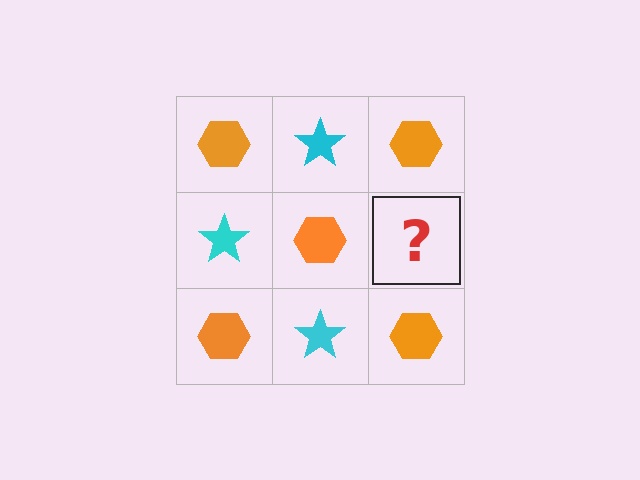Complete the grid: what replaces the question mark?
The question mark should be replaced with a cyan star.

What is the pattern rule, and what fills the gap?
The rule is that it alternates orange hexagon and cyan star in a checkerboard pattern. The gap should be filled with a cyan star.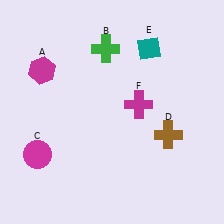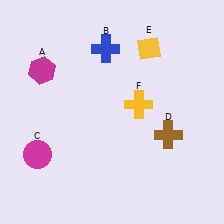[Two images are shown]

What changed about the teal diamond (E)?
In Image 1, E is teal. In Image 2, it changed to yellow.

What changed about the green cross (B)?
In Image 1, B is green. In Image 2, it changed to blue.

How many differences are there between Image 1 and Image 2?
There are 3 differences between the two images.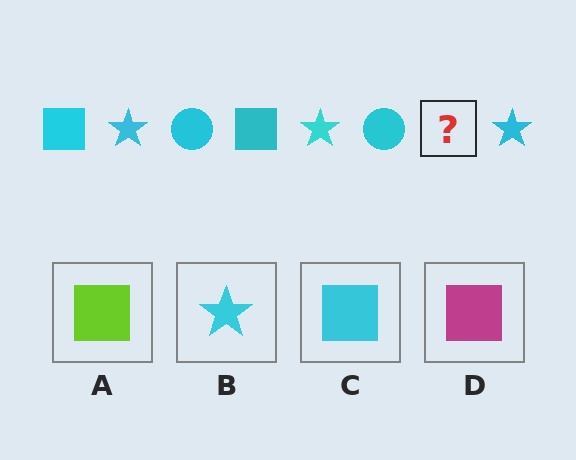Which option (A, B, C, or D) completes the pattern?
C.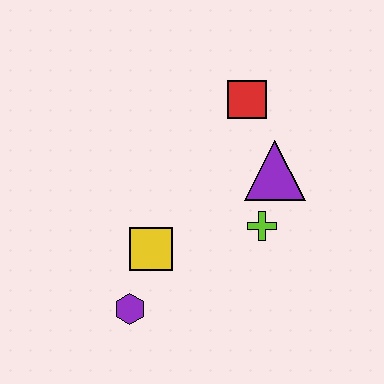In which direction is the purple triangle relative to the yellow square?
The purple triangle is to the right of the yellow square.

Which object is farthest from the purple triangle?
The purple hexagon is farthest from the purple triangle.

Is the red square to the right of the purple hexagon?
Yes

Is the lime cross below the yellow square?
No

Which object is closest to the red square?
The purple triangle is closest to the red square.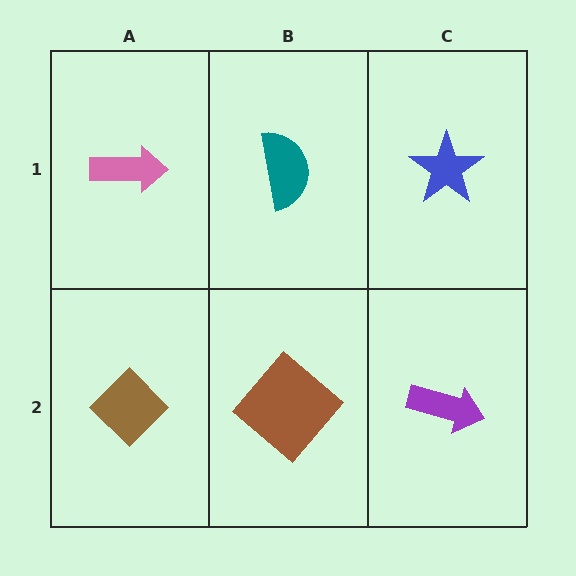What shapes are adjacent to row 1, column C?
A purple arrow (row 2, column C), a teal semicircle (row 1, column B).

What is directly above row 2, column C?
A blue star.